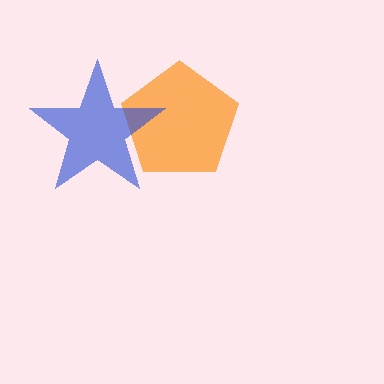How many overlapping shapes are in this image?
There are 2 overlapping shapes in the image.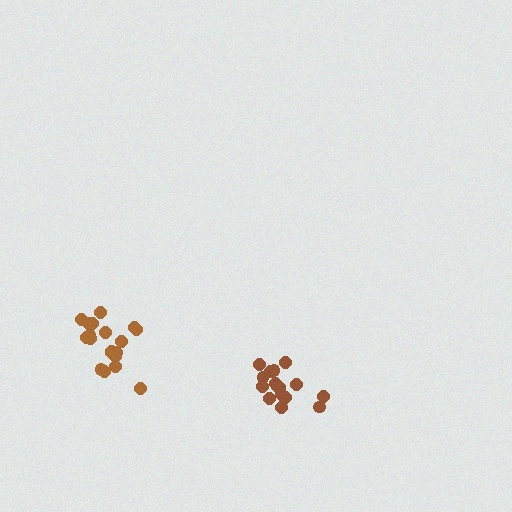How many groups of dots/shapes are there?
There are 2 groups.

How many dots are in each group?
Group 1: 16 dots, Group 2: 19 dots (35 total).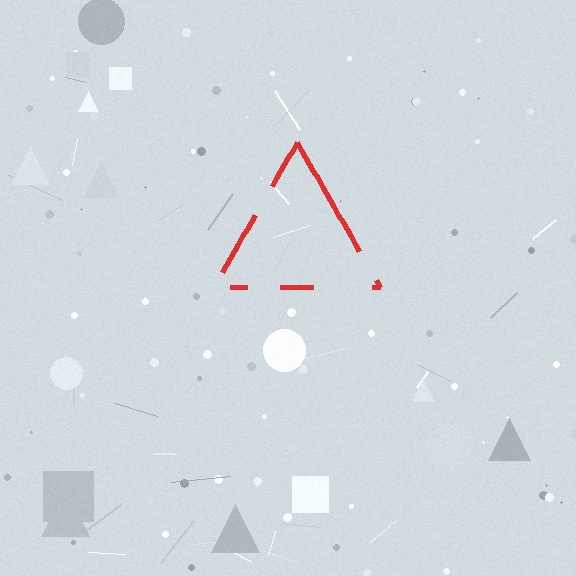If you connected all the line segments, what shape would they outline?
They would outline a triangle.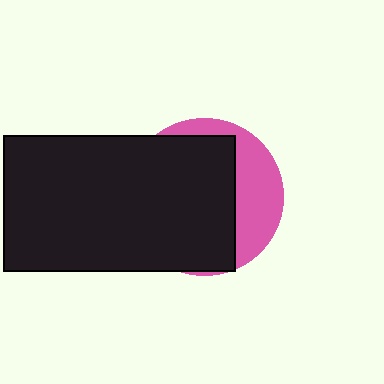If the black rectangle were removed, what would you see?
You would see the complete pink circle.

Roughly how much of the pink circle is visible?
A small part of it is visible (roughly 32%).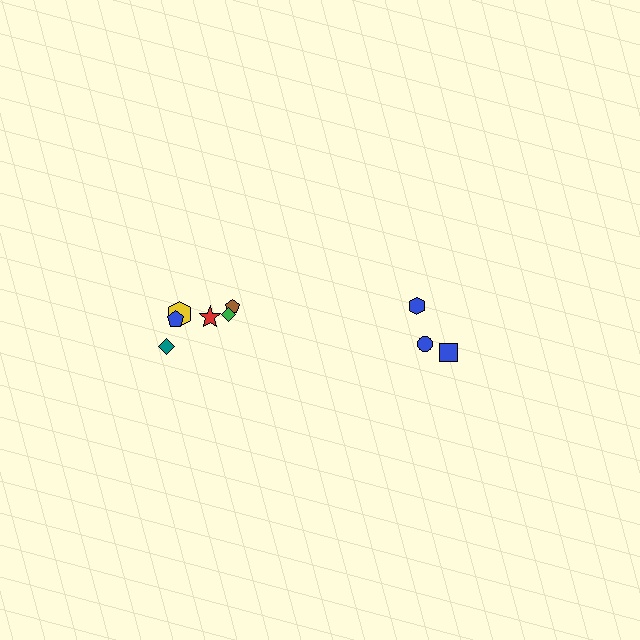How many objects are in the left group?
There are 6 objects.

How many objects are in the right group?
There are 3 objects.